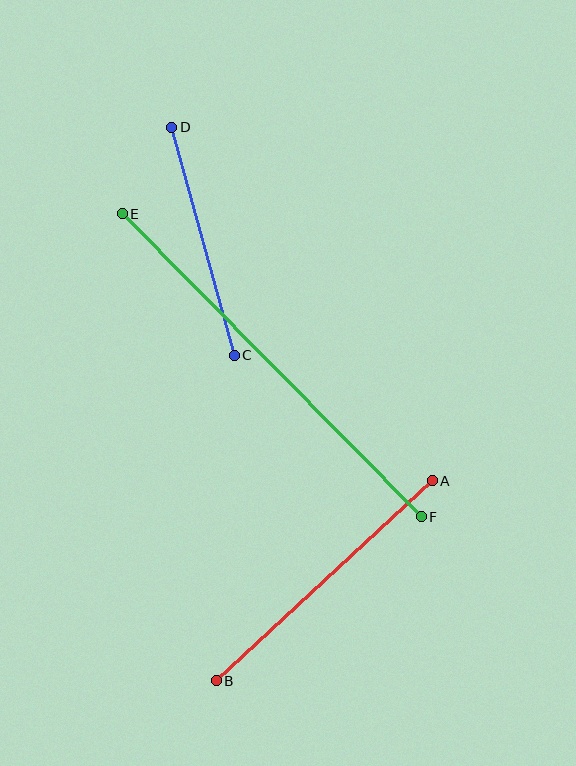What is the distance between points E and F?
The distance is approximately 426 pixels.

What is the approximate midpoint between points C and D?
The midpoint is at approximately (203, 241) pixels.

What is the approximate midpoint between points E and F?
The midpoint is at approximately (272, 365) pixels.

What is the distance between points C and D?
The distance is approximately 236 pixels.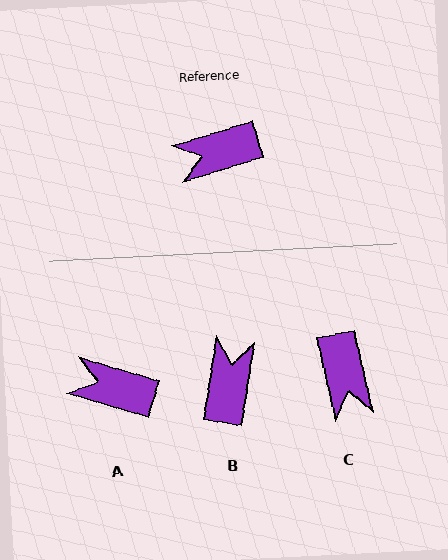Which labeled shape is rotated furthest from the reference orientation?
B, about 116 degrees away.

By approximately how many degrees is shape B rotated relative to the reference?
Approximately 116 degrees clockwise.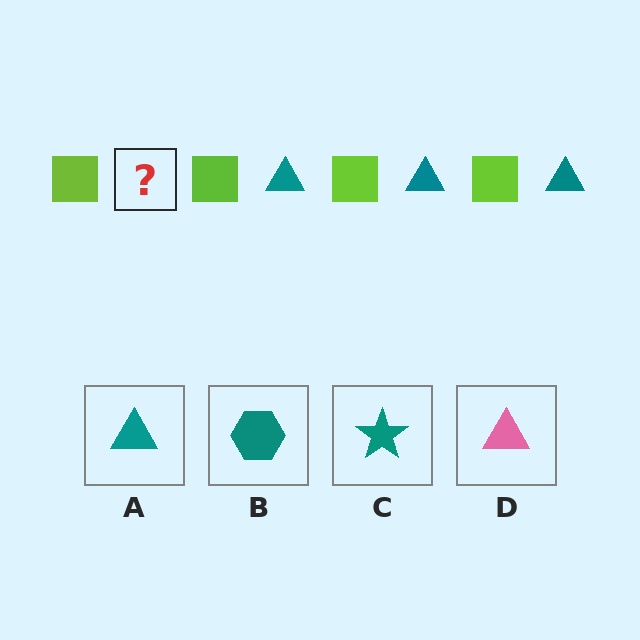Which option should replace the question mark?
Option A.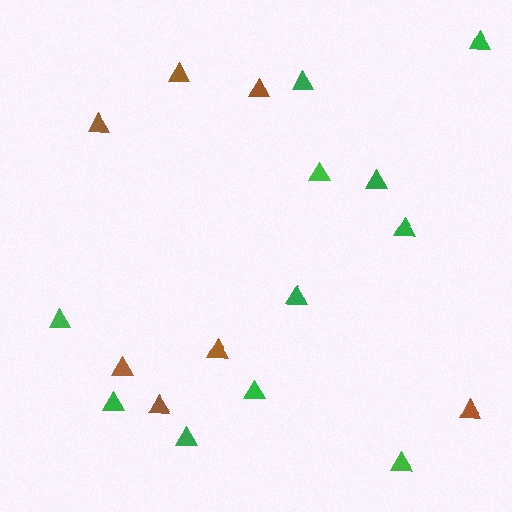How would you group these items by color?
There are 2 groups: one group of green triangles (11) and one group of brown triangles (7).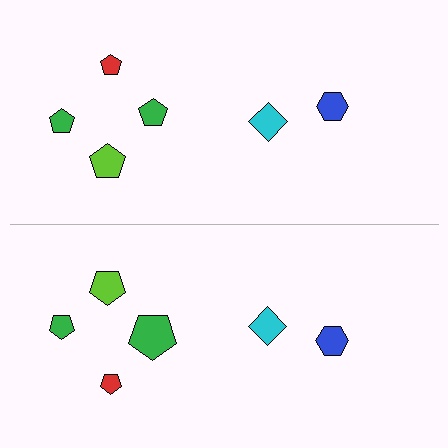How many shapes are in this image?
There are 12 shapes in this image.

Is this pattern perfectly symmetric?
No, the pattern is not perfectly symmetric. The green pentagon on the bottom side has a different size than its mirror counterpart.